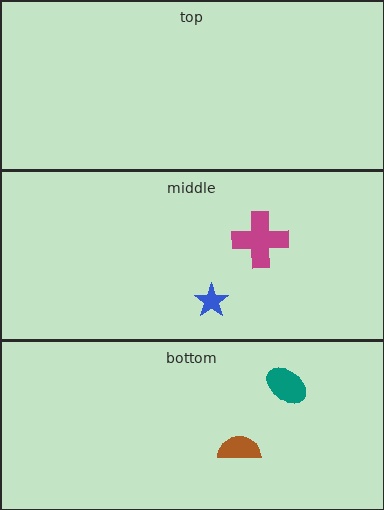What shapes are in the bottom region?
The brown semicircle, the teal ellipse.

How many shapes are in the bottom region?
2.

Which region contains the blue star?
The middle region.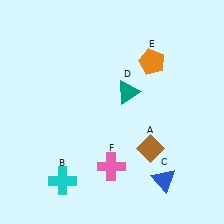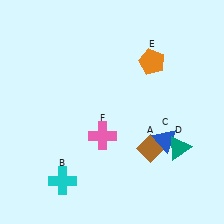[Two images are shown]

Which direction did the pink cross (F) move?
The pink cross (F) moved up.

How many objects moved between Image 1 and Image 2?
3 objects moved between the two images.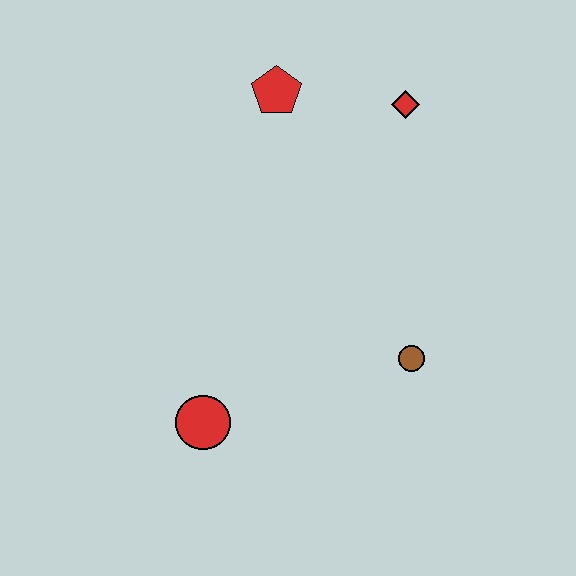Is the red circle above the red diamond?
No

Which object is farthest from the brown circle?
The red pentagon is farthest from the brown circle.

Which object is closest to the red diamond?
The red pentagon is closest to the red diamond.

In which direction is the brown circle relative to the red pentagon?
The brown circle is below the red pentagon.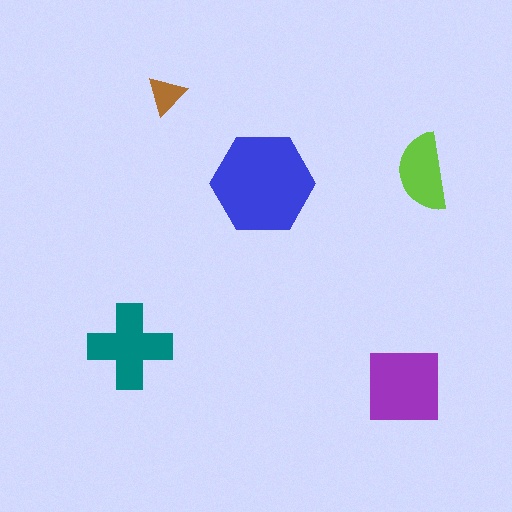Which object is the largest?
The blue hexagon.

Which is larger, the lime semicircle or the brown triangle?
The lime semicircle.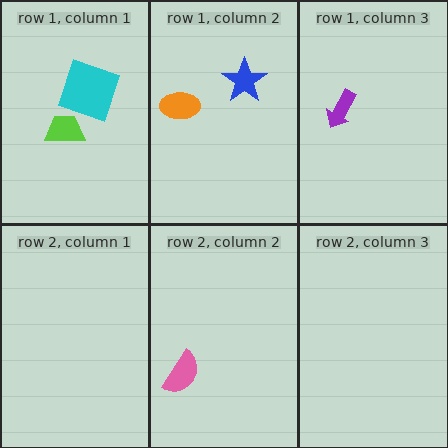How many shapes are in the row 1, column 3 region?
1.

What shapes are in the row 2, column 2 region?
The pink semicircle.